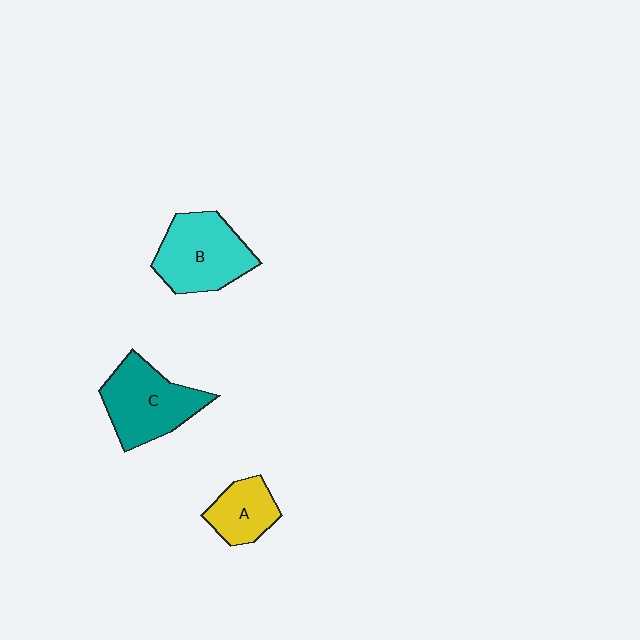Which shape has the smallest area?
Shape A (yellow).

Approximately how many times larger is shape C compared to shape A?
Approximately 1.7 times.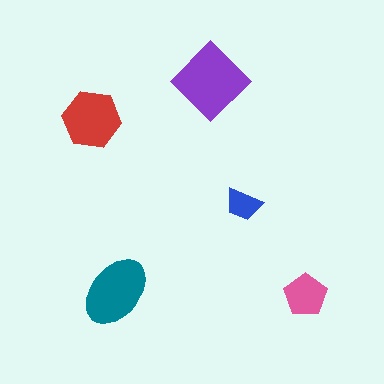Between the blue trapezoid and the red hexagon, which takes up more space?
The red hexagon.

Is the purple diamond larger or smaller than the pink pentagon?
Larger.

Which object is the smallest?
The blue trapezoid.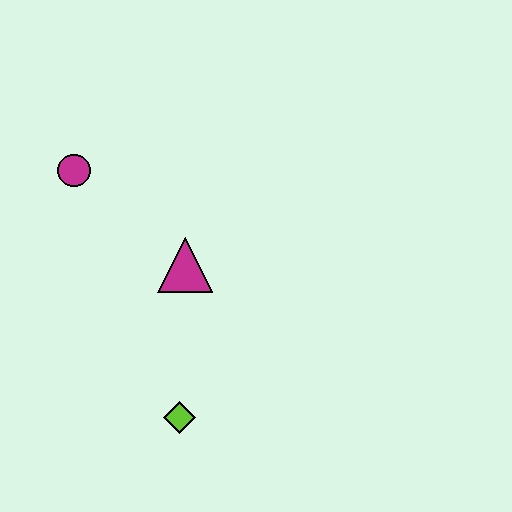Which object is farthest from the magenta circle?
The lime diamond is farthest from the magenta circle.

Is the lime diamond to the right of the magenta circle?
Yes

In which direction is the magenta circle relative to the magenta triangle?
The magenta circle is to the left of the magenta triangle.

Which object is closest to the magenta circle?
The magenta triangle is closest to the magenta circle.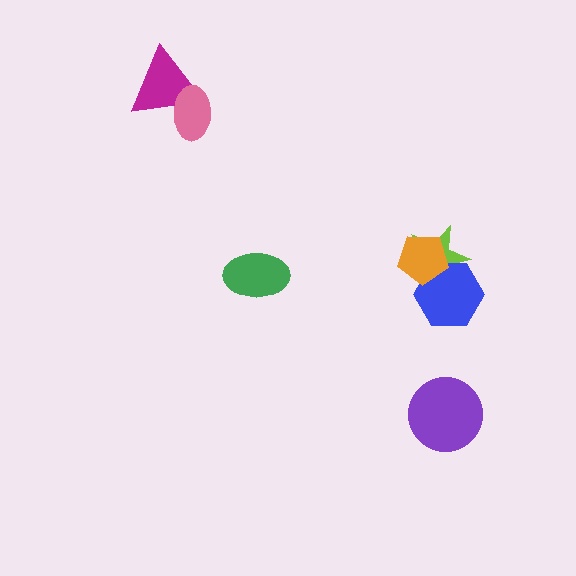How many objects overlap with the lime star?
2 objects overlap with the lime star.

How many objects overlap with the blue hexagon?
2 objects overlap with the blue hexagon.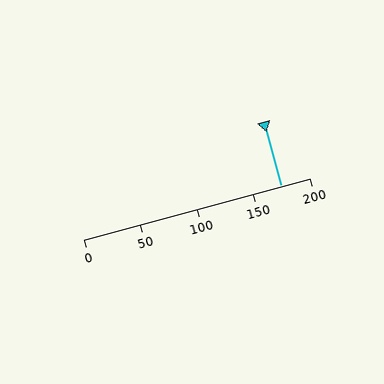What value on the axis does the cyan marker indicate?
The marker indicates approximately 175.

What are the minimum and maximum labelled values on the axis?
The axis runs from 0 to 200.